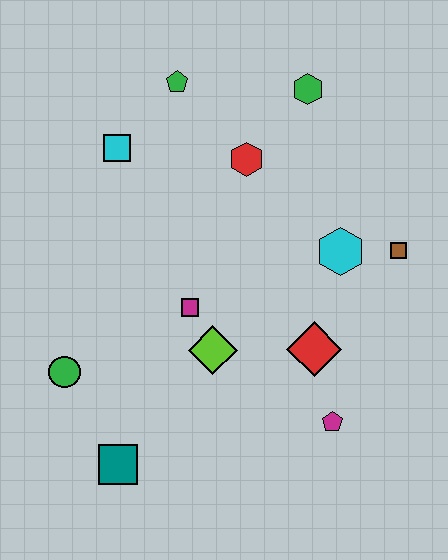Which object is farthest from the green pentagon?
The teal square is farthest from the green pentagon.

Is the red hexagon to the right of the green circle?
Yes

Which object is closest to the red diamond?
The magenta pentagon is closest to the red diamond.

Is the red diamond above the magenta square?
No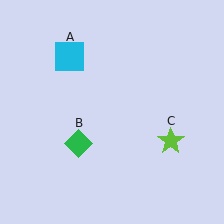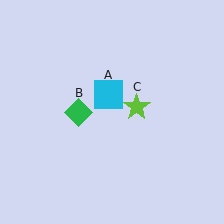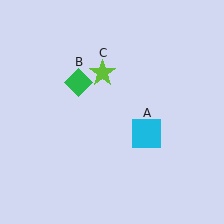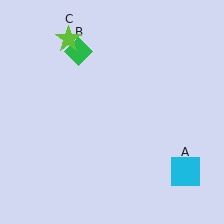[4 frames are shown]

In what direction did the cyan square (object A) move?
The cyan square (object A) moved down and to the right.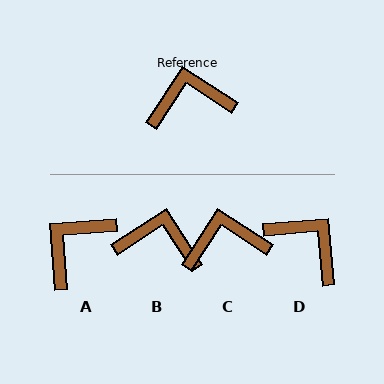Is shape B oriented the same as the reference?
No, it is off by about 23 degrees.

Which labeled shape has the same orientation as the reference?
C.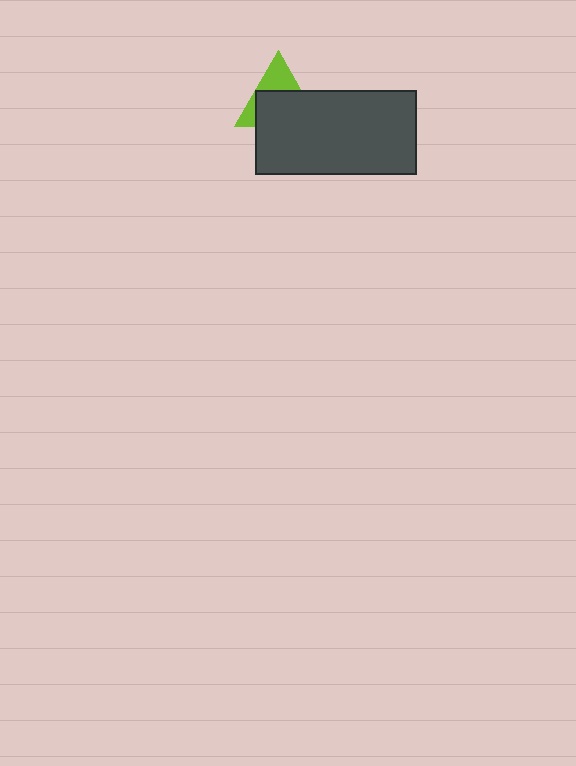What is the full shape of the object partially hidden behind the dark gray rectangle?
The partially hidden object is a lime triangle.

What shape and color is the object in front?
The object in front is a dark gray rectangle.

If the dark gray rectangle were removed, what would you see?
You would see the complete lime triangle.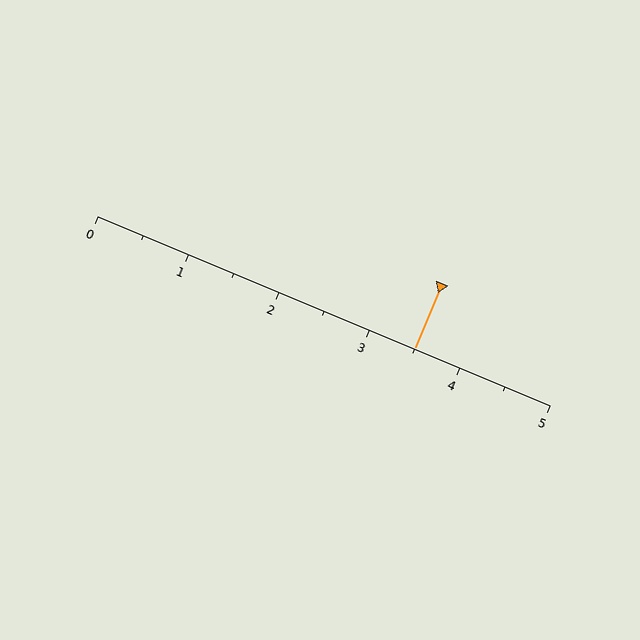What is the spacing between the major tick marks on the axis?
The major ticks are spaced 1 apart.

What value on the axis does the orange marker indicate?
The marker indicates approximately 3.5.